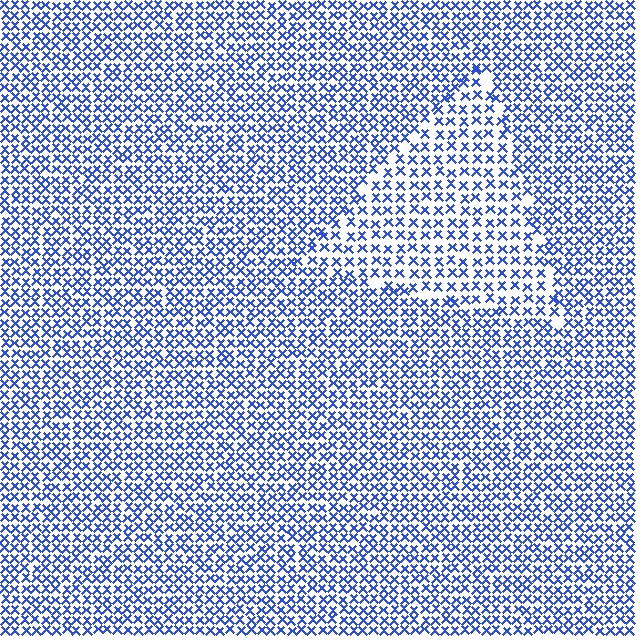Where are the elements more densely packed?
The elements are more densely packed outside the triangle boundary.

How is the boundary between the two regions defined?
The boundary is defined by a change in element density (approximately 1.5x ratio). All elements are the same color, size, and shape.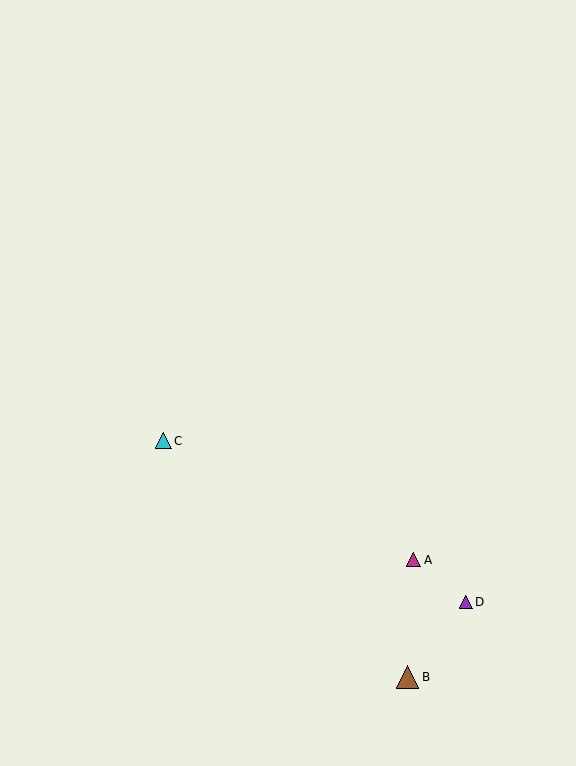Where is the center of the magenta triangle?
The center of the magenta triangle is at (414, 560).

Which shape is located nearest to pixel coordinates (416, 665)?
The brown triangle (labeled B) at (408, 677) is nearest to that location.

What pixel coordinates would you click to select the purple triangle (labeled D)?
Click at (466, 602) to select the purple triangle D.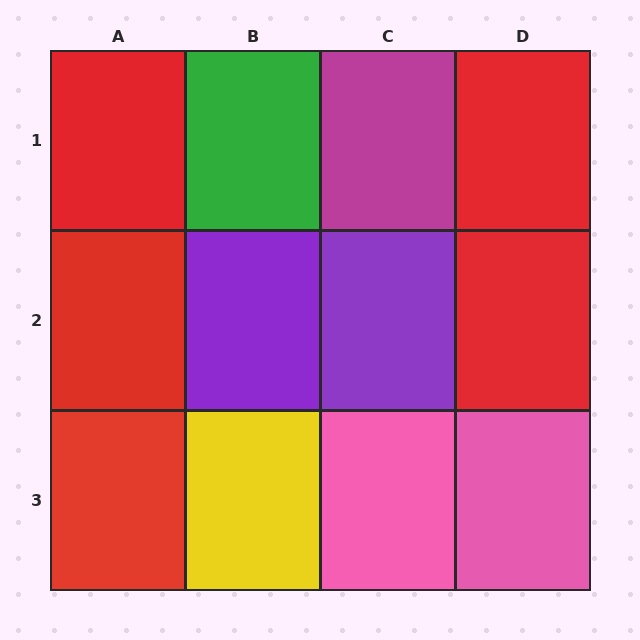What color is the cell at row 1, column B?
Green.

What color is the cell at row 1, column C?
Magenta.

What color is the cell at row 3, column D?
Pink.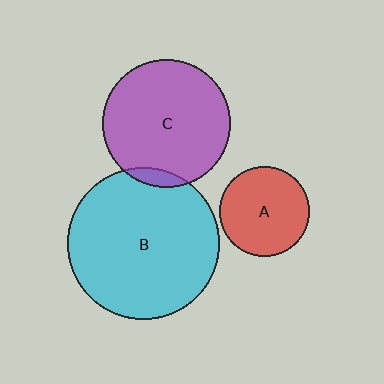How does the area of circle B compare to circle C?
Approximately 1.4 times.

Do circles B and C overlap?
Yes.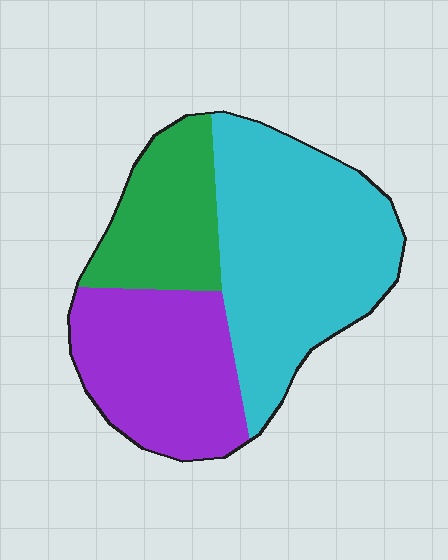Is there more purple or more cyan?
Cyan.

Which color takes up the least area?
Green, at roughly 20%.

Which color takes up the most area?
Cyan, at roughly 45%.